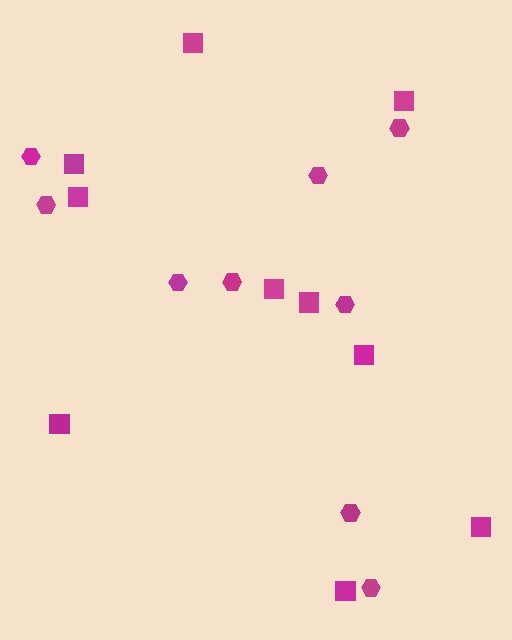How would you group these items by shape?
There are 2 groups: one group of hexagons (9) and one group of squares (10).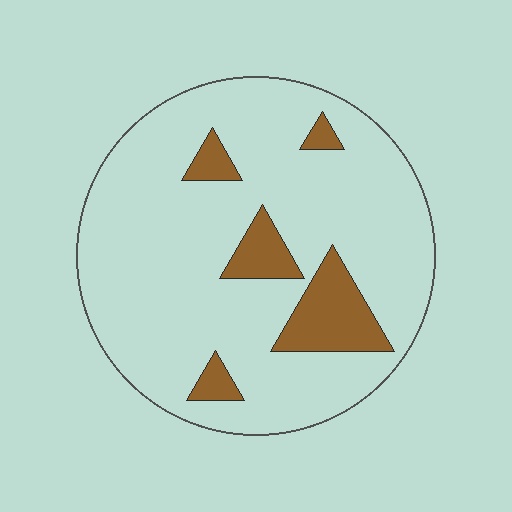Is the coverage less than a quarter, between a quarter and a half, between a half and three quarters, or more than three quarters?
Less than a quarter.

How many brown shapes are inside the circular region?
5.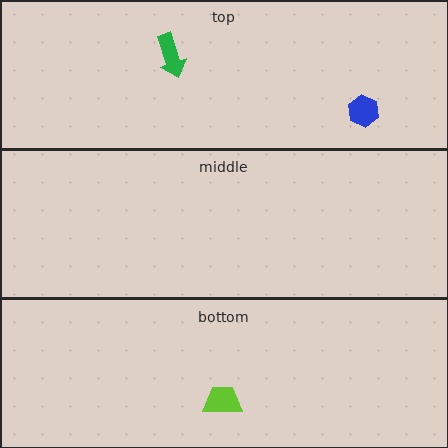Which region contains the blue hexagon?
The top region.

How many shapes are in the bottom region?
1.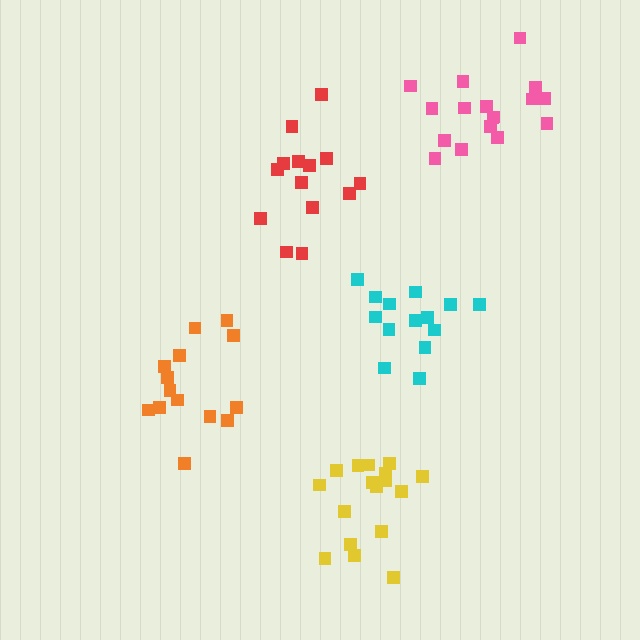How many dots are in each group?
Group 1: 14 dots, Group 2: 14 dots, Group 3: 17 dots, Group 4: 14 dots, Group 5: 17 dots (76 total).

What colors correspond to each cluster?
The clusters are colored: orange, cyan, yellow, red, pink.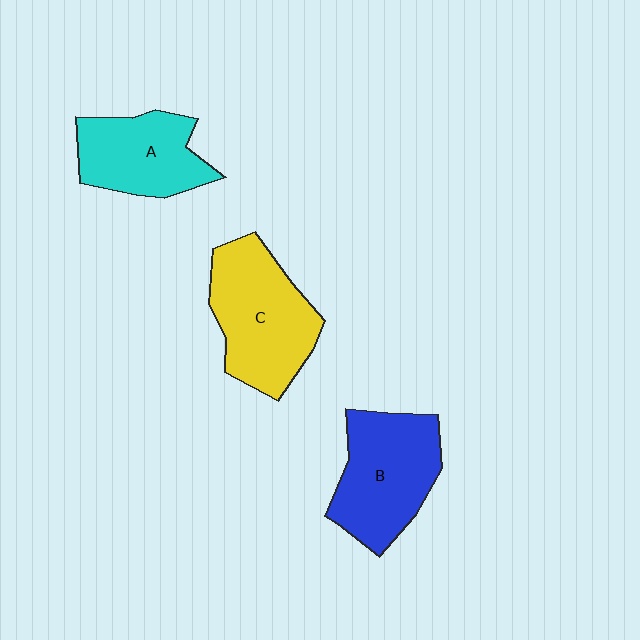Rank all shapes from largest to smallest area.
From largest to smallest: C (yellow), B (blue), A (cyan).